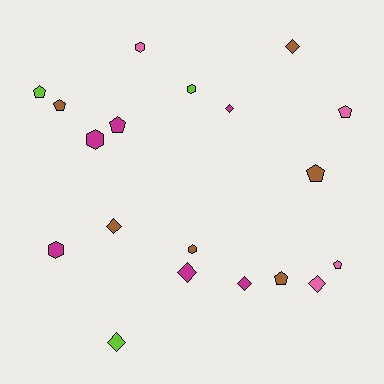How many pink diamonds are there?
There is 1 pink diamond.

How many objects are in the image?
There are 19 objects.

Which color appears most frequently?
Brown, with 6 objects.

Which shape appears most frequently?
Diamond, with 7 objects.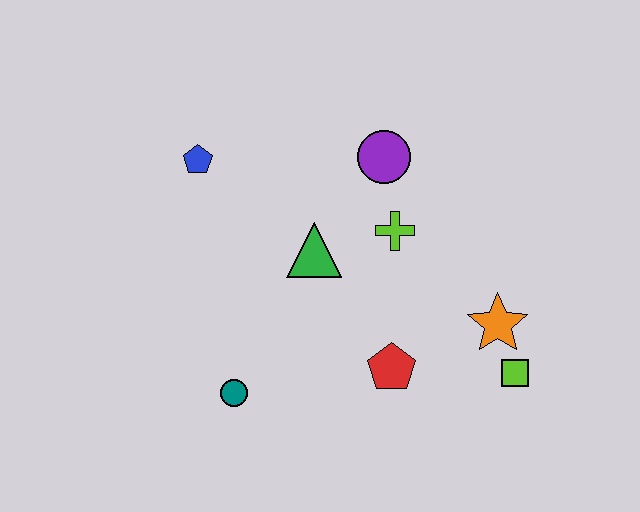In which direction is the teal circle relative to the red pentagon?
The teal circle is to the left of the red pentagon.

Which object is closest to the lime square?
The orange star is closest to the lime square.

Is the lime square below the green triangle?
Yes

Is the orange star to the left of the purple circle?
No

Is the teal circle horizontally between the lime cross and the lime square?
No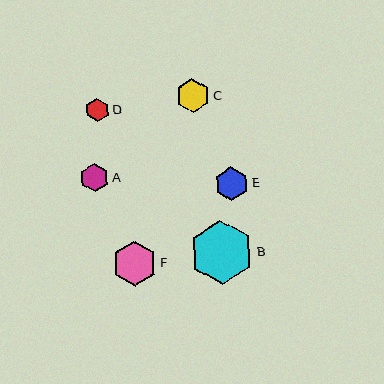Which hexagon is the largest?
Hexagon B is the largest with a size of approximately 64 pixels.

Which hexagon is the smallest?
Hexagon D is the smallest with a size of approximately 24 pixels.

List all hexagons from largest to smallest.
From largest to smallest: B, F, C, E, A, D.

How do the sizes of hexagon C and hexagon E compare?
Hexagon C and hexagon E are approximately the same size.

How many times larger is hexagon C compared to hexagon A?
Hexagon C is approximately 1.2 times the size of hexagon A.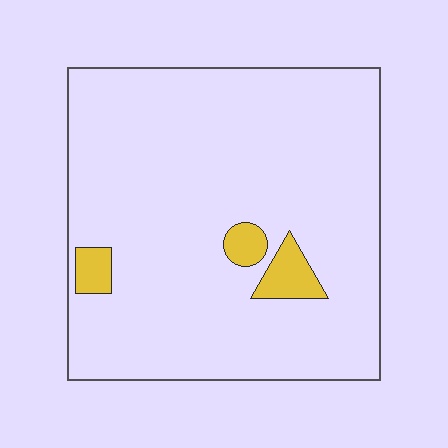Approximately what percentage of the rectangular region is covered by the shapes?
Approximately 5%.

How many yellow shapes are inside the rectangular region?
3.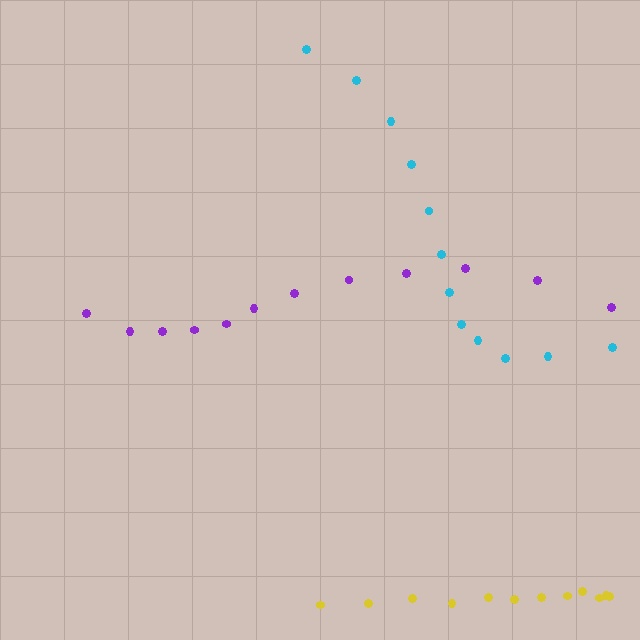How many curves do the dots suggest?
There are 3 distinct paths.